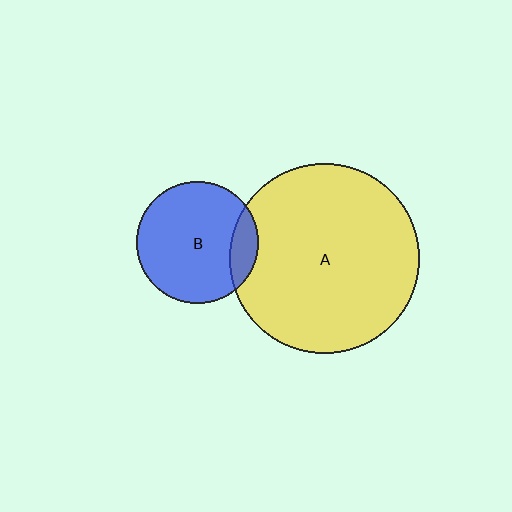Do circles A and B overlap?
Yes.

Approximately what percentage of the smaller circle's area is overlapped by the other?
Approximately 15%.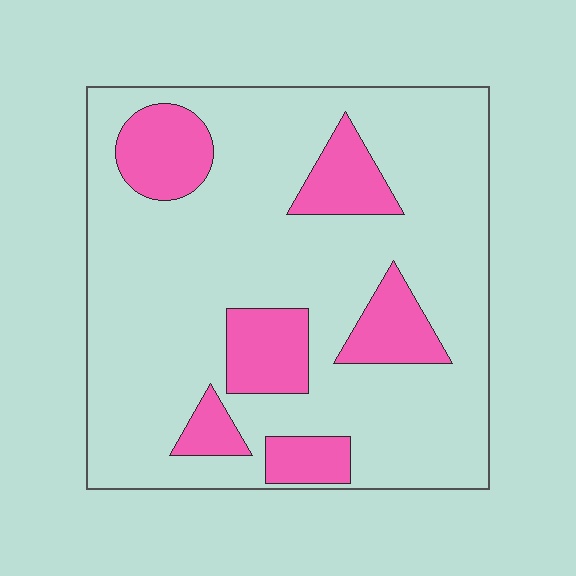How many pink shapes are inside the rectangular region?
6.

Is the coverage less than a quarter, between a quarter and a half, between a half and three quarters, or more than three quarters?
Less than a quarter.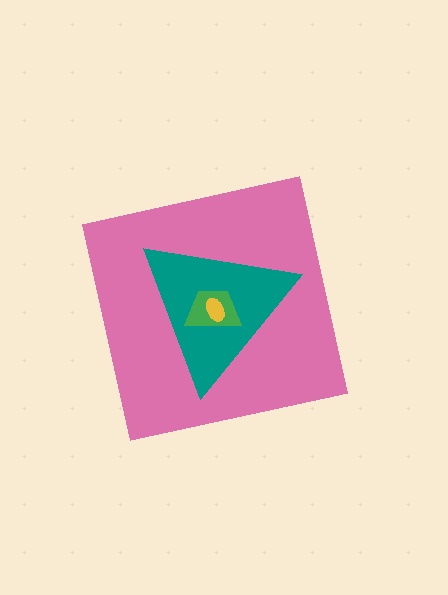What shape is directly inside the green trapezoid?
The yellow ellipse.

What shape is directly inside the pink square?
The teal triangle.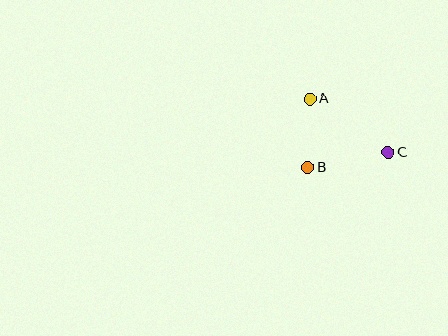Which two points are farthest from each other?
Points A and C are farthest from each other.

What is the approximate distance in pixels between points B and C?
The distance between B and C is approximately 82 pixels.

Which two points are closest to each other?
Points A and B are closest to each other.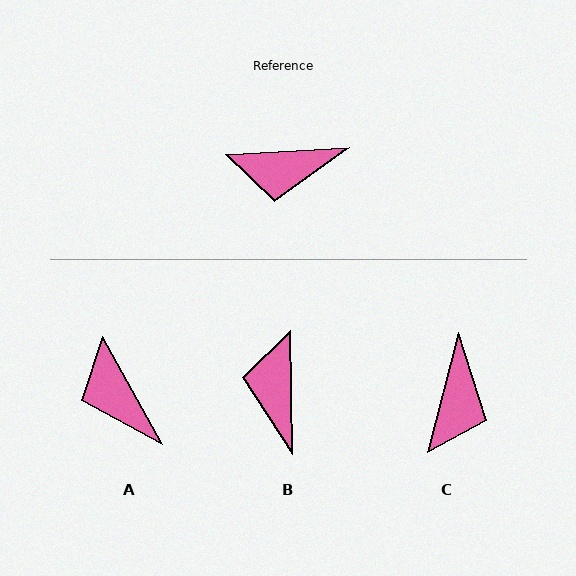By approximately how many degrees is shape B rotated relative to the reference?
Approximately 92 degrees clockwise.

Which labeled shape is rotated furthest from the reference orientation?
B, about 92 degrees away.